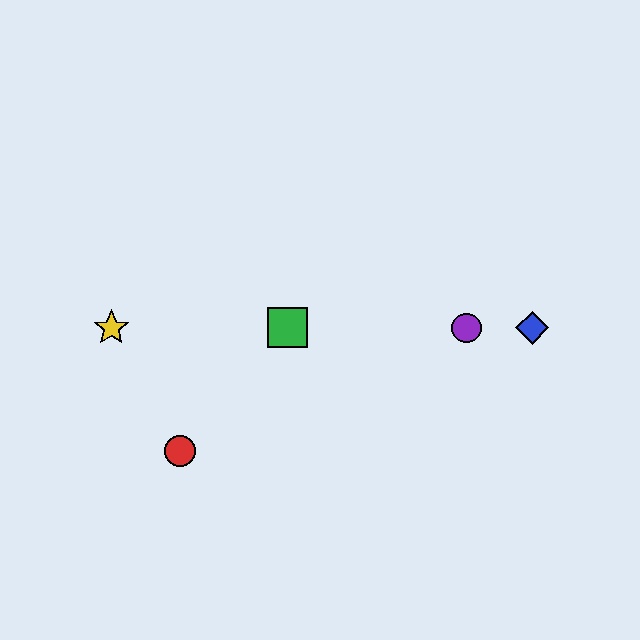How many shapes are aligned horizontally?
4 shapes (the blue diamond, the green square, the yellow star, the purple circle) are aligned horizontally.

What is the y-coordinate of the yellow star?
The yellow star is at y≈328.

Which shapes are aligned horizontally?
The blue diamond, the green square, the yellow star, the purple circle are aligned horizontally.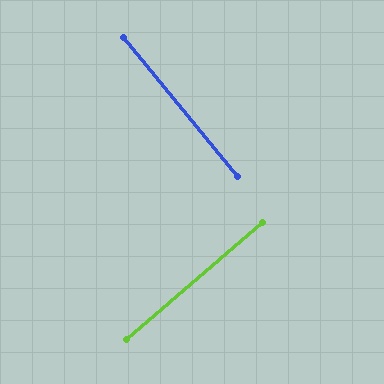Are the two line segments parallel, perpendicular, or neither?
Perpendicular — they meet at approximately 89°.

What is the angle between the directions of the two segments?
Approximately 89 degrees.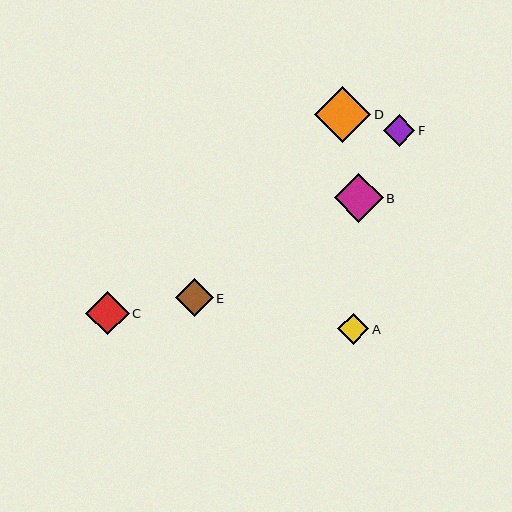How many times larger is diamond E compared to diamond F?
Diamond E is approximately 1.2 times the size of diamond F.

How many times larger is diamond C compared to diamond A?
Diamond C is approximately 1.4 times the size of diamond A.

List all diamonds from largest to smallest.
From largest to smallest: D, B, C, E, F, A.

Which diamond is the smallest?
Diamond A is the smallest with a size of approximately 31 pixels.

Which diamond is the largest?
Diamond D is the largest with a size of approximately 56 pixels.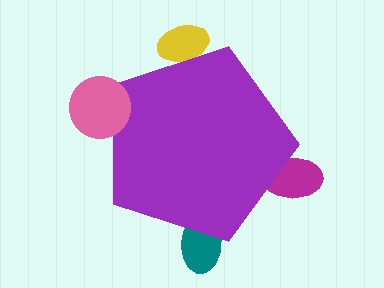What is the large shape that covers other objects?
A purple pentagon.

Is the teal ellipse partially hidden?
Yes, the teal ellipse is partially hidden behind the purple pentagon.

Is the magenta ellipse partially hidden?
Yes, the magenta ellipse is partially hidden behind the purple pentagon.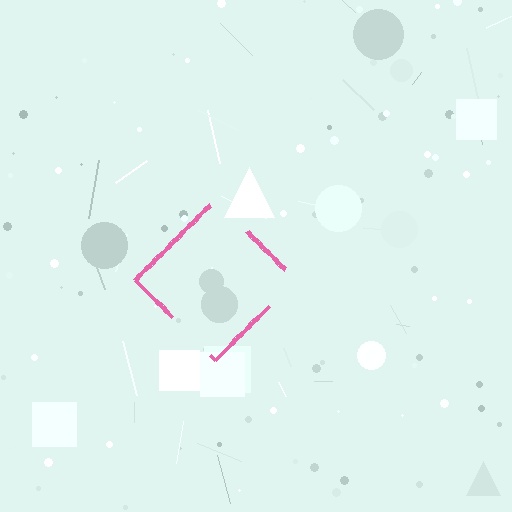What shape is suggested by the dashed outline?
The dashed outline suggests a diamond.